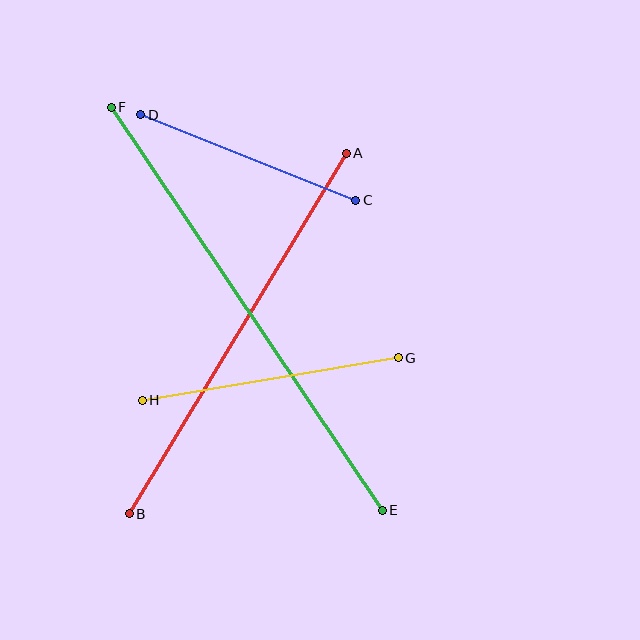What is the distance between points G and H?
The distance is approximately 260 pixels.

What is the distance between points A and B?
The distance is approximately 421 pixels.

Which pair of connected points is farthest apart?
Points E and F are farthest apart.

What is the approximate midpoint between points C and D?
The midpoint is at approximately (248, 157) pixels.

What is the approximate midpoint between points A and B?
The midpoint is at approximately (238, 334) pixels.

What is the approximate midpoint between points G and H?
The midpoint is at approximately (270, 379) pixels.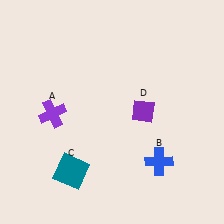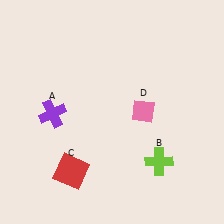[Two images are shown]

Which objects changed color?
B changed from blue to lime. C changed from teal to red. D changed from purple to pink.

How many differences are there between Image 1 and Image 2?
There are 3 differences between the two images.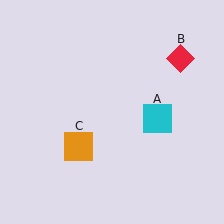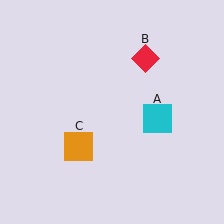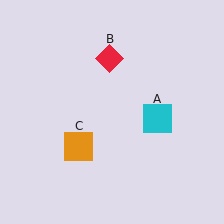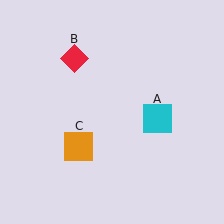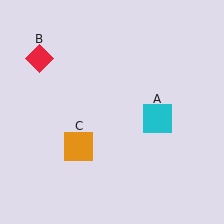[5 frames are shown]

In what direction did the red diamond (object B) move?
The red diamond (object B) moved left.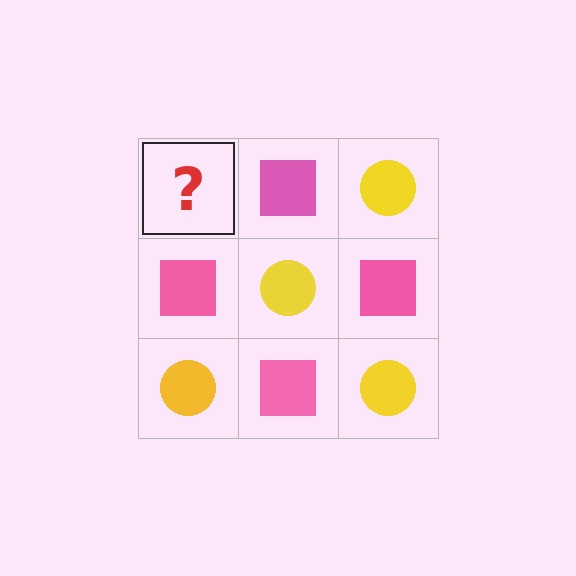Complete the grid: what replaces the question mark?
The question mark should be replaced with a yellow circle.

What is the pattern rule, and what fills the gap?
The rule is that it alternates yellow circle and pink square in a checkerboard pattern. The gap should be filled with a yellow circle.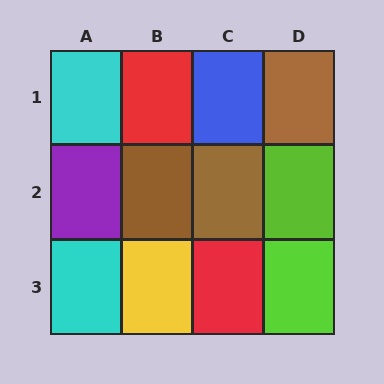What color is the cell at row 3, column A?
Cyan.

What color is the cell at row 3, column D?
Lime.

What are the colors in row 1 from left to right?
Cyan, red, blue, brown.